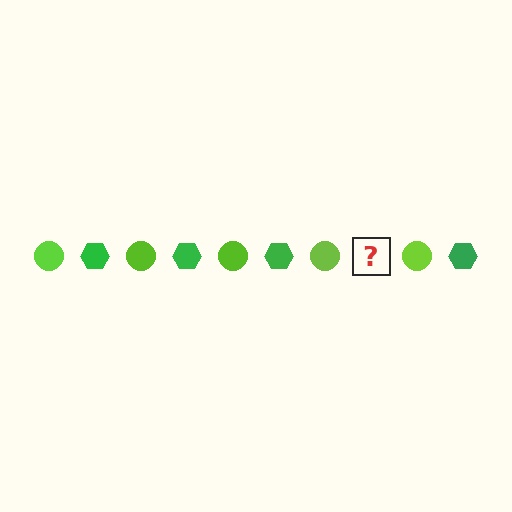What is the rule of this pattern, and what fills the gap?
The rule is that the pattern alternates between lime circle and green hexagon. The gap should be filled with a green hexagon.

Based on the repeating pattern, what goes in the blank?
The blank should be a green hexagon.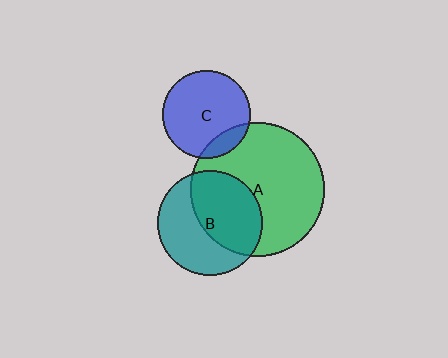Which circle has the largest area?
Circle A (green).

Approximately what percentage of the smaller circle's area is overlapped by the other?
Approximately 50%.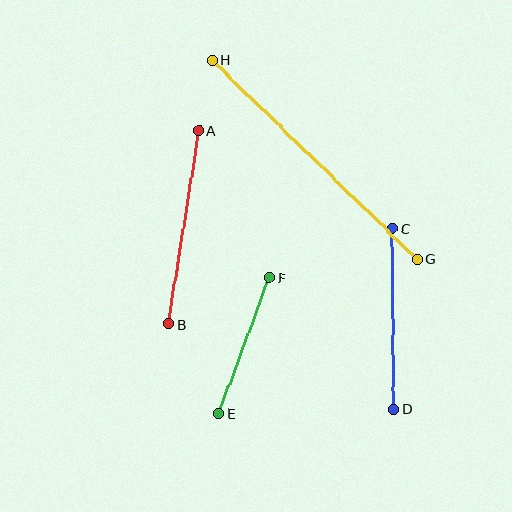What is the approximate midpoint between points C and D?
The midpoint is at approximately (393, 319) pixels.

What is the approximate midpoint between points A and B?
The midpoint is at approximately (184, 227) pixels.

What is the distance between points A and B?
The distance is approximately 196 pixels.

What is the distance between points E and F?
The distance is approximately 145 pixels.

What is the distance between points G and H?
The distance is approximately 286 pixels.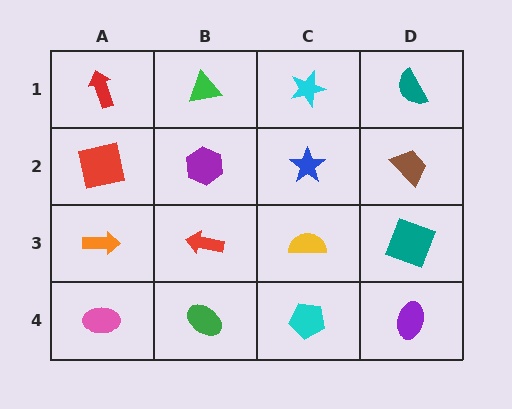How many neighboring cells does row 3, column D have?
3.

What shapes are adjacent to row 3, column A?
A red square (row 2, column A), a pink ellipse (row 4, column A), a red arrow (row 3, column B).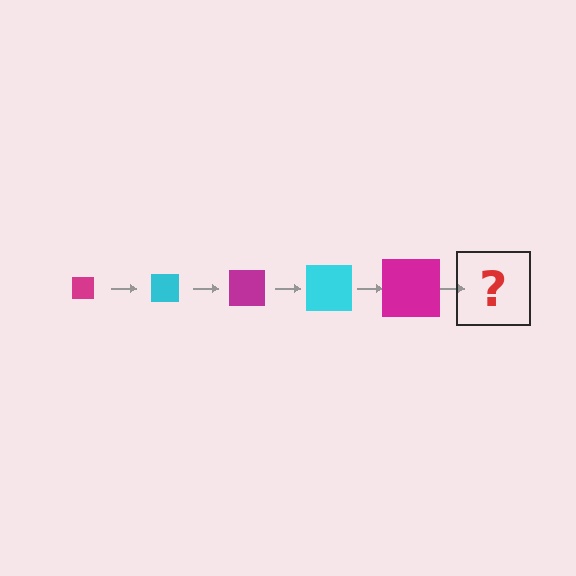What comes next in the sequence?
The next element should be a cyan square, larger than the previous one.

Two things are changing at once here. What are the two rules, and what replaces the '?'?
The two rules are that the square grows larger each step and the color cycles through magenta and cyan. The '?' should be a cyan square, larger than the previous one.